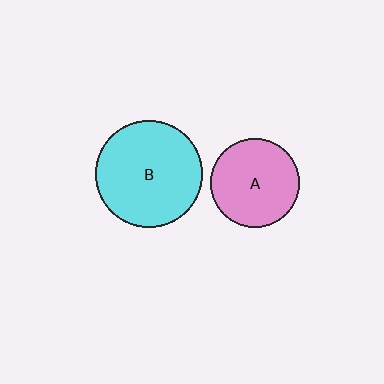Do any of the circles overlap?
No, none of the circles overlap.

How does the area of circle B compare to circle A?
Approximately 1.4 times.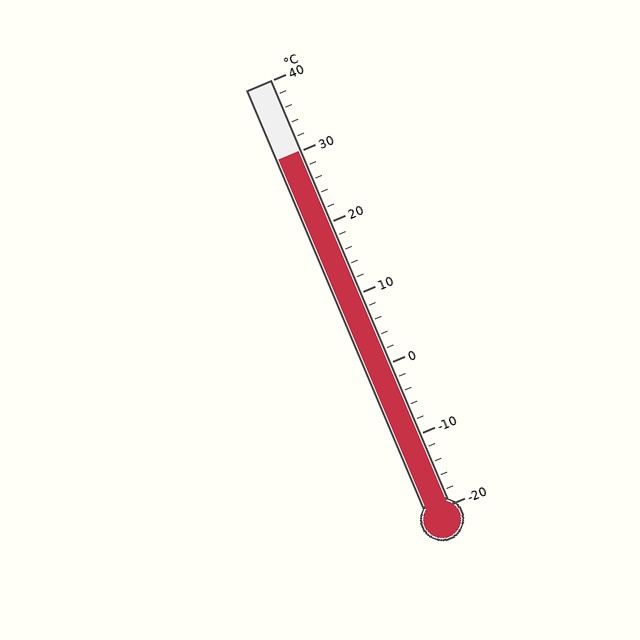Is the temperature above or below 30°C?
The temperature is at 30°C.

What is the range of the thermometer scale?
The thermometer scale ranges from -20°C to 40°C.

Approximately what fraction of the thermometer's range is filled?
The thermometer is filled to approximately 85% of its range.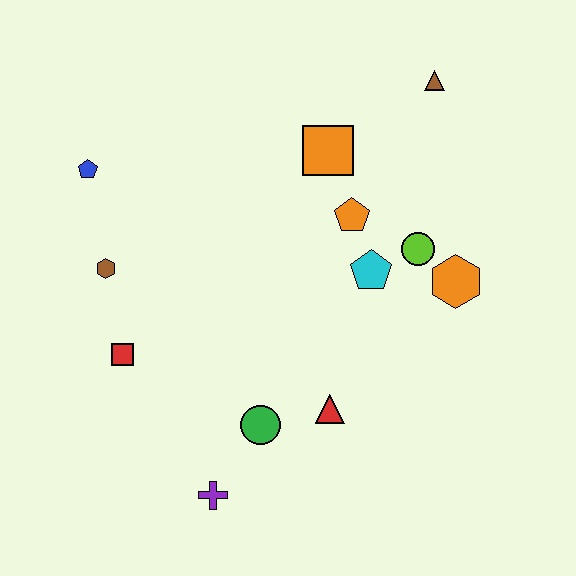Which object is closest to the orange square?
The orange pentagon is closest to the orange square.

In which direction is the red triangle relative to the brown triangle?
The red triangle is below the brown triangle.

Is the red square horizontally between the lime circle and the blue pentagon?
Yes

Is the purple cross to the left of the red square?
No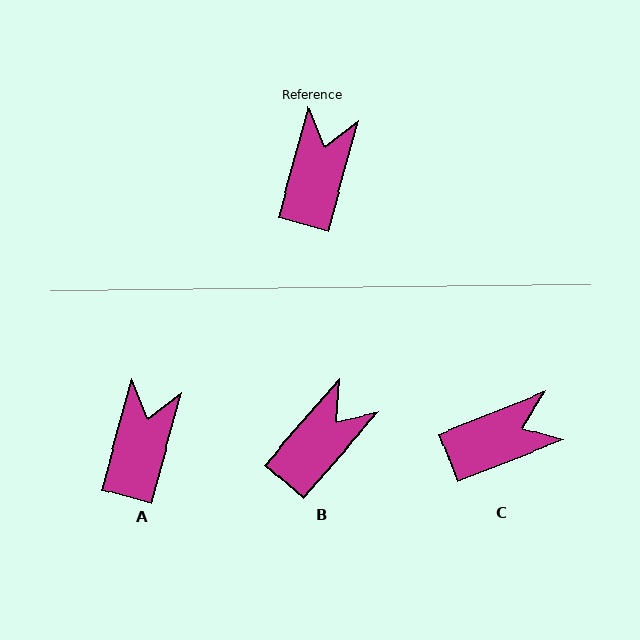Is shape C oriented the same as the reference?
No, it is off by about 53 degrees.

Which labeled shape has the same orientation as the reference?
A.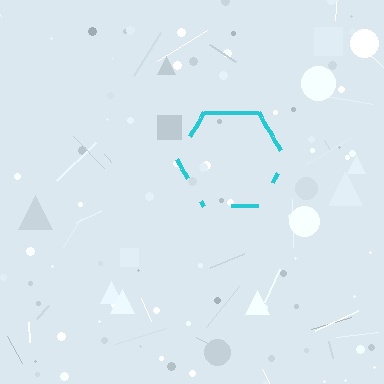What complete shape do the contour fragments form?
The contour fragments form a hexagon.